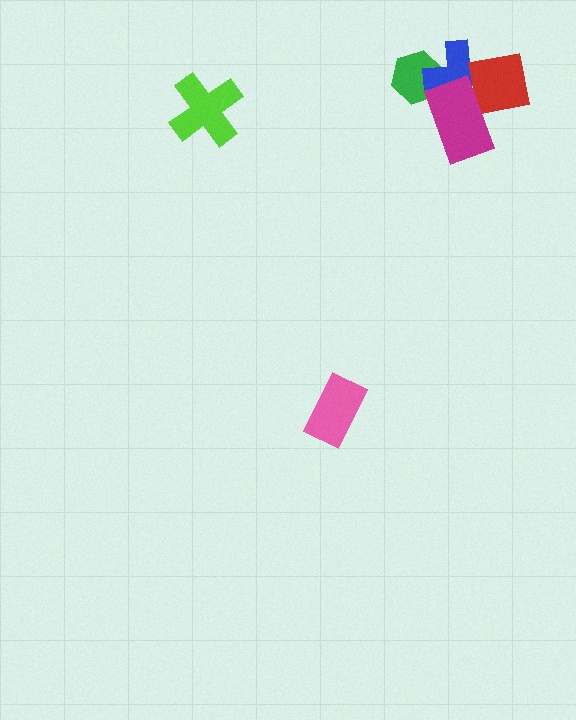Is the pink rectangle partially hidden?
No, no other shape covers it.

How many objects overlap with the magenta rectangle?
2 objects overlap with the magenta rectangle.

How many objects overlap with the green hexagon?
1 object overlaps with the green hexagon.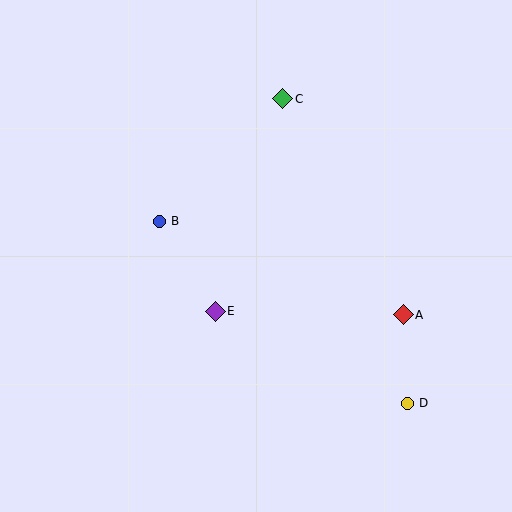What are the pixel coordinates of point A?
Point A is at (403, 315).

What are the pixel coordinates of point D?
Point D is at (407, 403).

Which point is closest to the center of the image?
Point E at (215, 311) is closest to the center.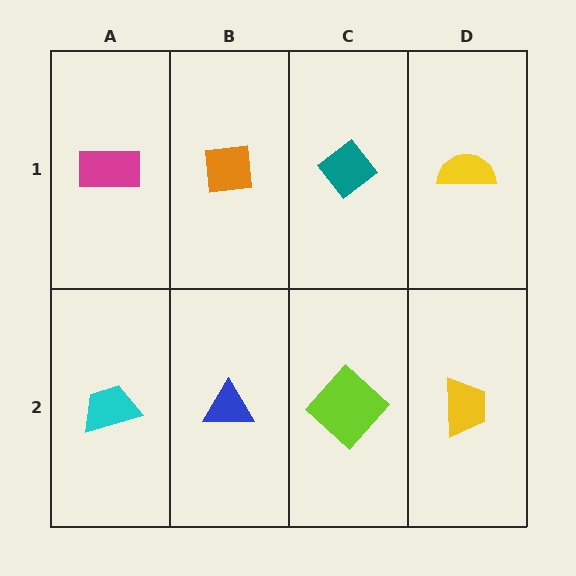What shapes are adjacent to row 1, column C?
A lime diamond (row 2, column C), an orange square (row 1, column B), a yellow semicircle (row 1, column D).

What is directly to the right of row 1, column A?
An orange square.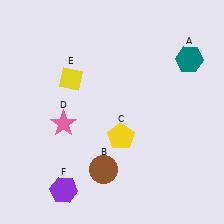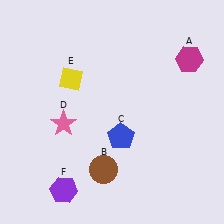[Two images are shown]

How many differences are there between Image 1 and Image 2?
There are 2 differences between the two images.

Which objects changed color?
A changed from teal to magenta. C changed from yellow to blue.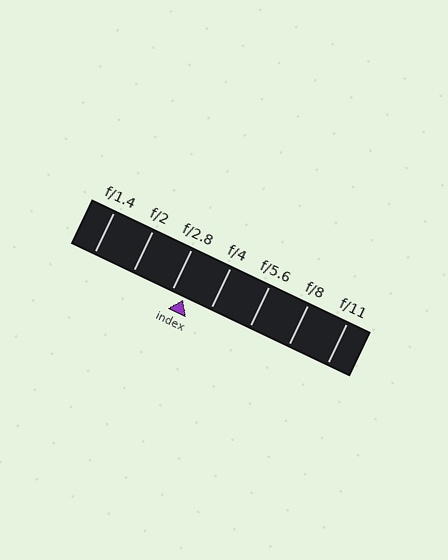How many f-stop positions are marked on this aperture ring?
There are 7 f-stop positions marked.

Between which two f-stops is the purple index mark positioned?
The index mark is between f/2.8 and f/4.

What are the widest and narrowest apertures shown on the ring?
The widest aperture shown is f/1.4 and the narrowest is f/11.